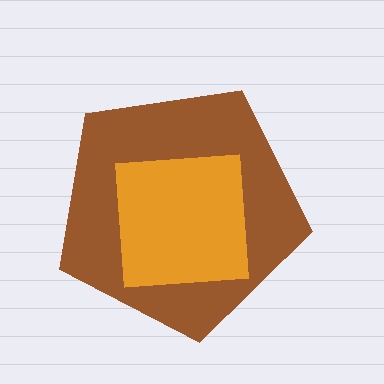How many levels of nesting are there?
2.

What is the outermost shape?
The brown pentagon.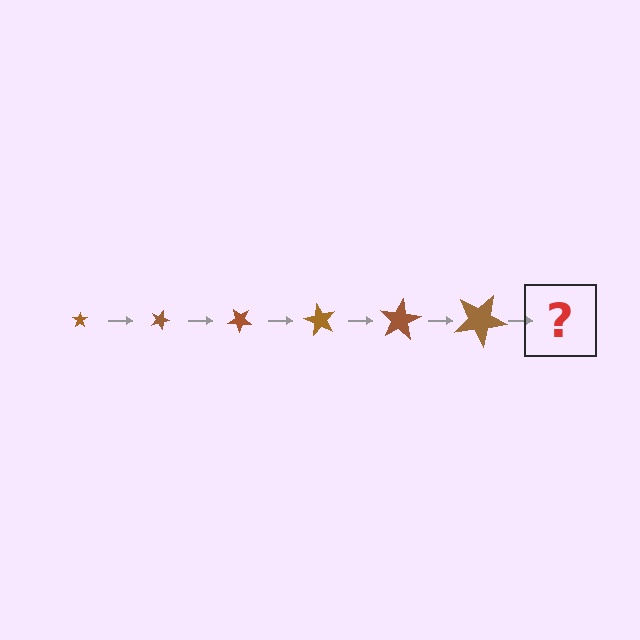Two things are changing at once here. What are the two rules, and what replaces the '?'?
The two rules are that the star grows larger each step and it rotates 20 degrees each step. The '?' should be a star, larger than the previous one and rotated 120 degrees from the start.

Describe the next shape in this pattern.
It should be a star, larger than the previous one and rotated 120 degrees from the start.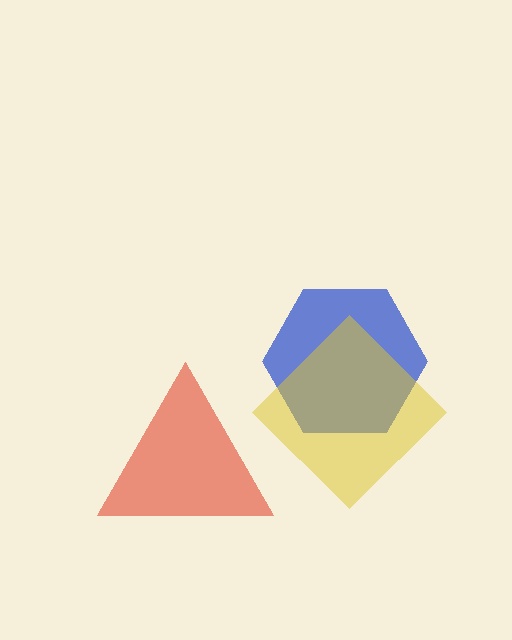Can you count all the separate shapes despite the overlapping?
Yes, there are 3 separate shapes.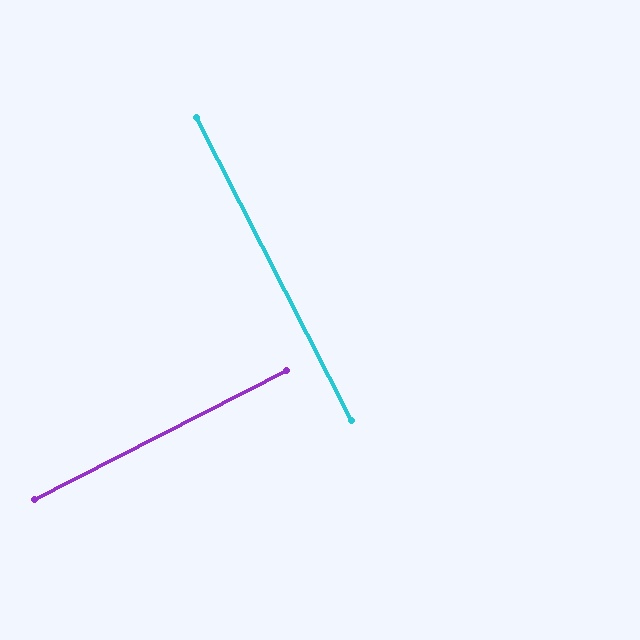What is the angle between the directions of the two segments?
Approximately 90 degrees.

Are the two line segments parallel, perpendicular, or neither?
Perpendicular — they meet at approximately 90°.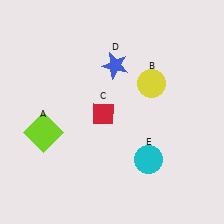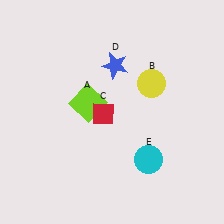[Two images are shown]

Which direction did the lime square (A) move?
The lime square (A) moved right.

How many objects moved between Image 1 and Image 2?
1 object moved between the two images.